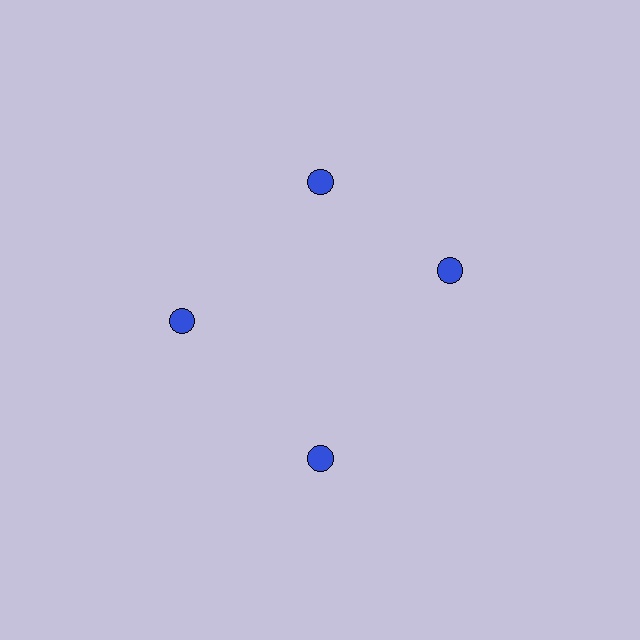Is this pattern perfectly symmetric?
No. The 4 blue circles are arranged in a ring, but one element near the 3 o'clock position is rotated out of alignment along the ring, breaking the 4-fold rotational symmetry.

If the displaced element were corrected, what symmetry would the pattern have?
It would have 4-fold rotational symmetry — the pattern would map onto itself every 90 degrees.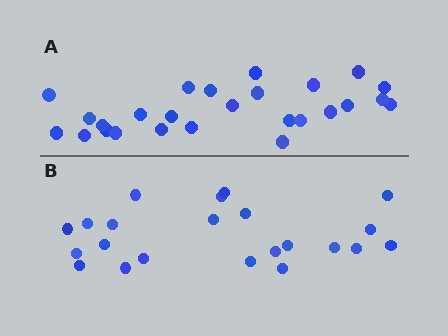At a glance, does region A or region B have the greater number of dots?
Region A (the top region) has more dots.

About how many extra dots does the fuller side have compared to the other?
Region A has about 4 more dots than region B.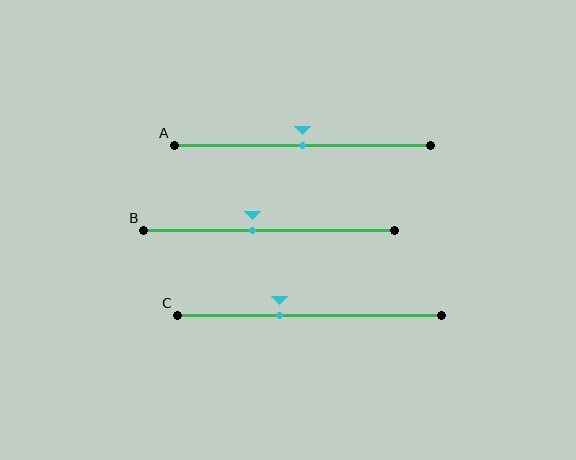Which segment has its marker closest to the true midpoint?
Segment A has its marker closest to the true midpoint.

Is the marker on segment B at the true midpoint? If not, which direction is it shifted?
No, the marker on segment B is shifted to the left by about 7% of the segment length.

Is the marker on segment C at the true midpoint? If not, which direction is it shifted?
No, the marker on segment C is shifted to the left by about 11% of the segment length.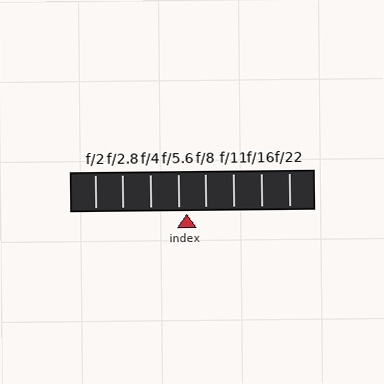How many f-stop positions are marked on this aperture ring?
There are 8 f-stop positions marked.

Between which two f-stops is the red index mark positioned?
The index mark is between f/5.6 and f/8.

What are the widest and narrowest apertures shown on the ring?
The widest aperture shown is f/2 and the narrowest is f/22.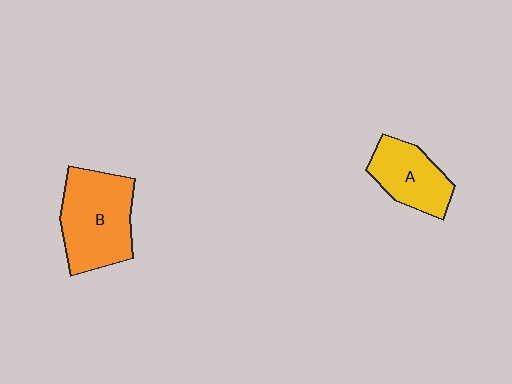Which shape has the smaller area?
Shape A (yellow).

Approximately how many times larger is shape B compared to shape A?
Approximately 1.5 times.